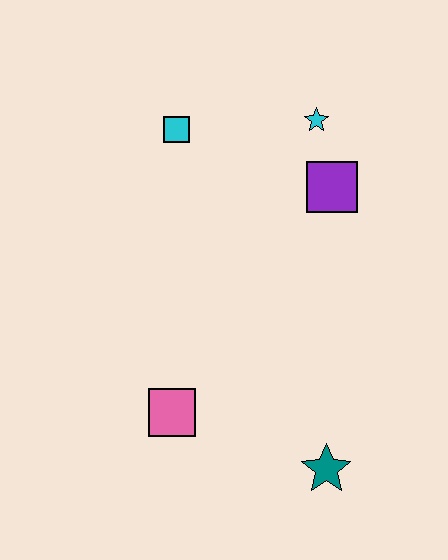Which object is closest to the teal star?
The pink square is closest to the teal star.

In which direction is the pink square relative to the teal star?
The pink square is to the left of the teal star.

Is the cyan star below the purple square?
No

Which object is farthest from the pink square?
The cyan star is farthest from the pink square.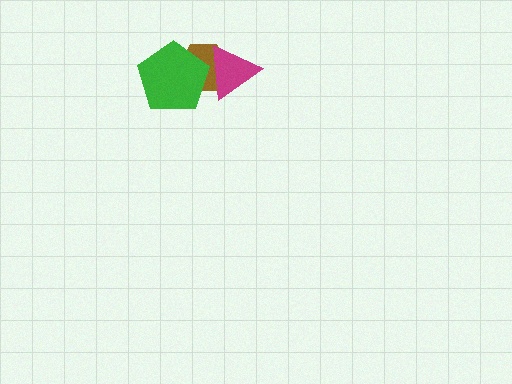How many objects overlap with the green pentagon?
2 objects overlap with the green pentagon.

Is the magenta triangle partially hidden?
Yes, it is partially covered by another shape.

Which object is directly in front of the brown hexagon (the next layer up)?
The magenta triangle is directly in front of the brown hexagon.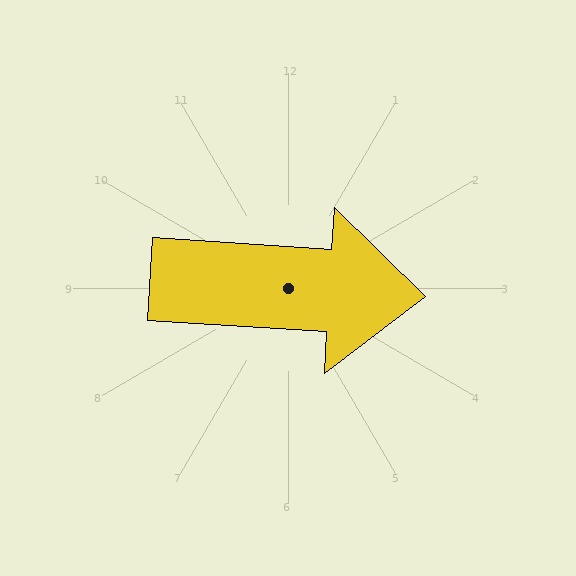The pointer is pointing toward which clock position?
Roughly 3 o'clock.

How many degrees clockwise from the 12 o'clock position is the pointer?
Approximately 94 degrees.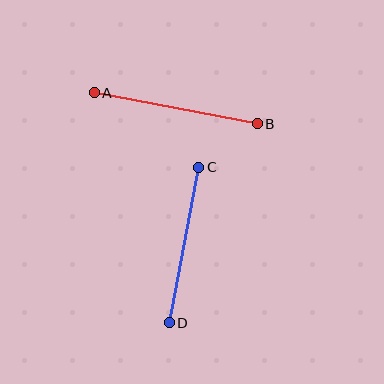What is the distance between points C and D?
The distance is approximately 159 pixels.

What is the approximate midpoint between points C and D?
The midpoint is at approximately (184, 245) pixels.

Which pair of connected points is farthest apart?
Points A and B are farthest apart.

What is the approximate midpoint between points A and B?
The midpoint is at approximately (176, 108) pixels.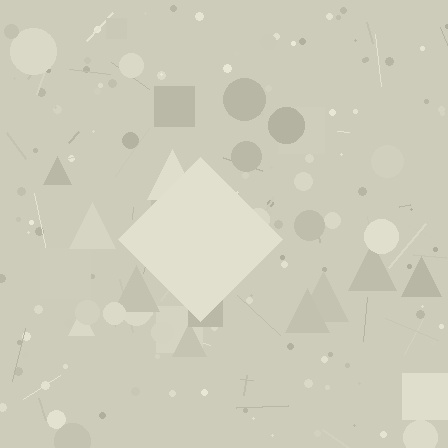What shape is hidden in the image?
A diamond is hidden in the image.